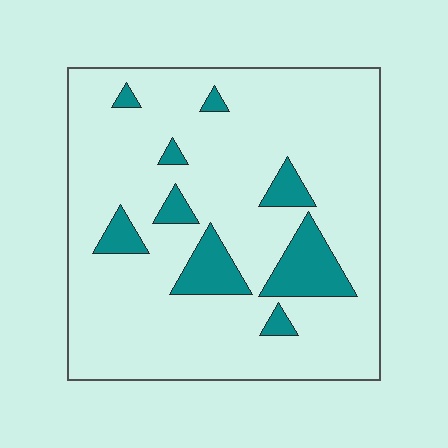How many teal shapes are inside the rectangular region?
9.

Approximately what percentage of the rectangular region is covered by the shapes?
Approximately 15%.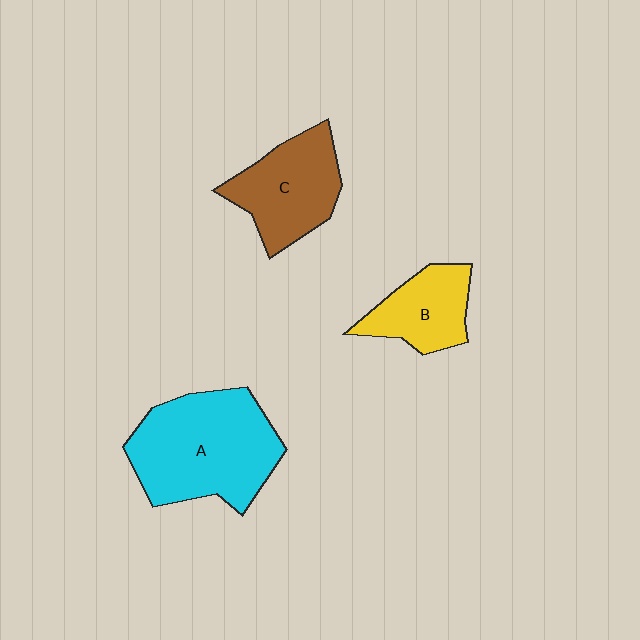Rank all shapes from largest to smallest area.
From largest to smallest: A (cyan), C (brown), B (yellow).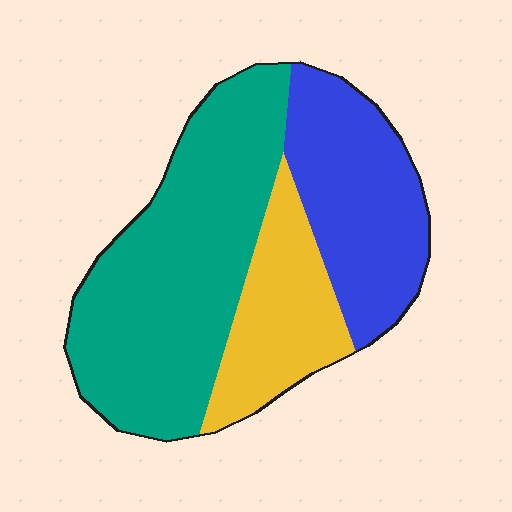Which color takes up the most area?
Teal, at roughly 50%.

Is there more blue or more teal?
Teal.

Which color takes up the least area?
Yellow, at roughly 20%.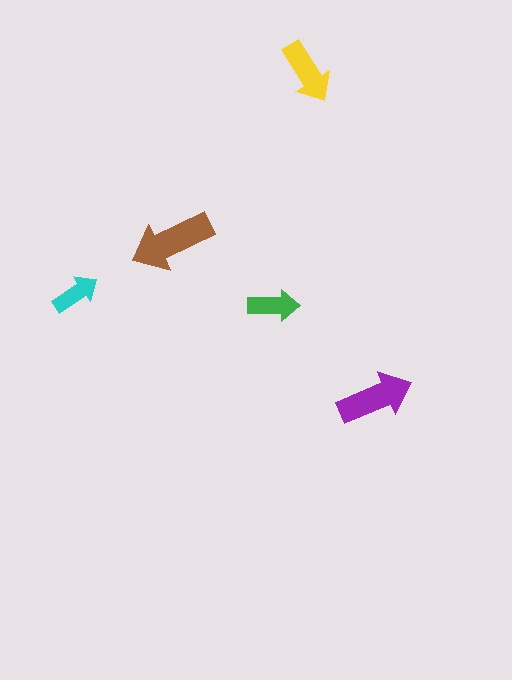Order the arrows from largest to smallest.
the brown one, the purple one, the yellow one, the green one, the cyan one.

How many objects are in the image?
There are 5 objects in the image.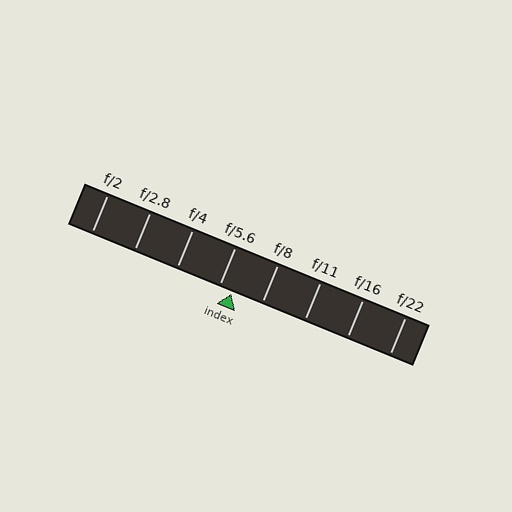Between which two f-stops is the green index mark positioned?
The index mark is between f/5.6 and f/8.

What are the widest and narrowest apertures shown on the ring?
The widest aperture shown is f/2 and the narrowest is f/22.